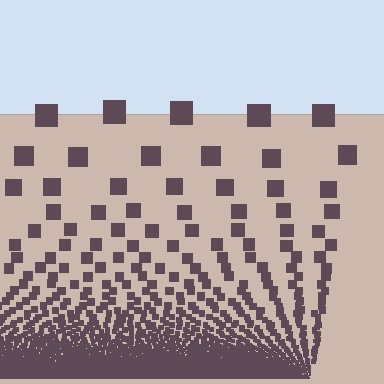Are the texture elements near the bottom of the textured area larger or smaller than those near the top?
Smaller. The gradient is inverted — elements near the bottom are smaller and denser.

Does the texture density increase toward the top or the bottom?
Density increases toward the bottom.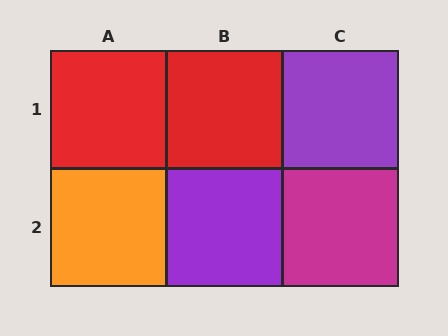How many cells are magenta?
1 cell is magenta.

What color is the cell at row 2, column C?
Magenta.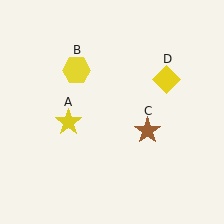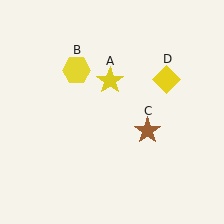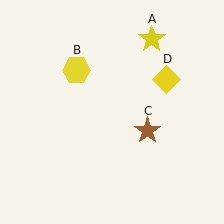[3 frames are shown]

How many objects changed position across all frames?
1 object changed position: yellow star (object A).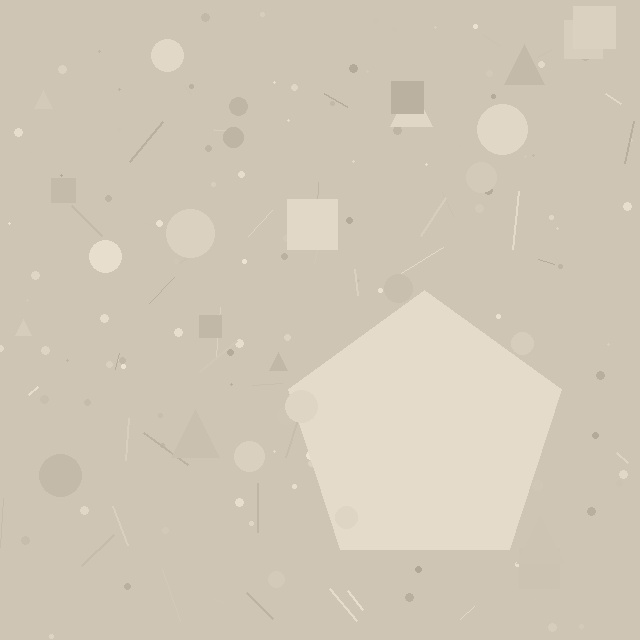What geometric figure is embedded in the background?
A pentagon is embedded in the background.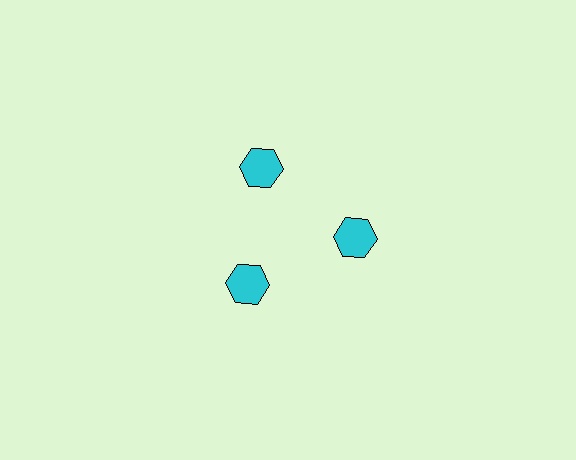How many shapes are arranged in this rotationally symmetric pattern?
There are 3 shapes, arranged in 3 groups of 1.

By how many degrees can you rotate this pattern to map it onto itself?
The pattern maps onto itself every 120 degrees of rotation.